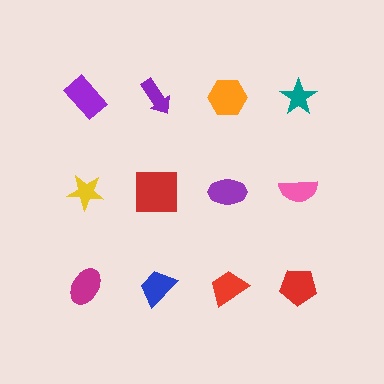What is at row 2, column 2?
A red square.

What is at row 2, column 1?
A yellow star.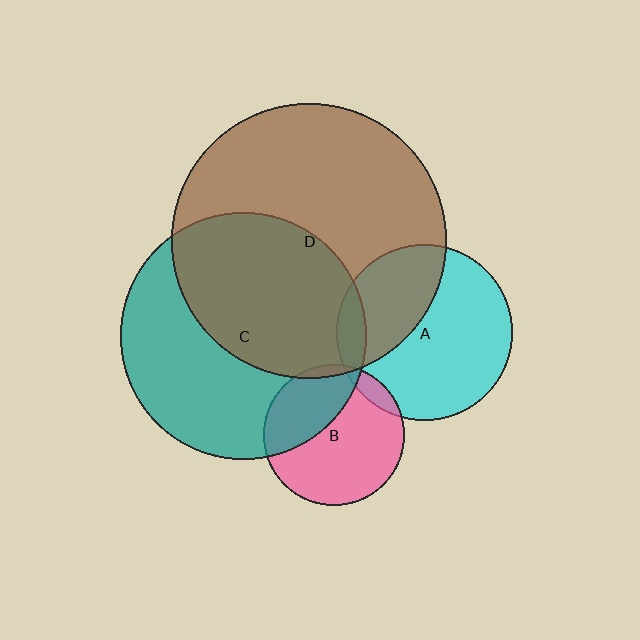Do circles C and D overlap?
Yes.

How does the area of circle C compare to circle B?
Approximately 3.0 times.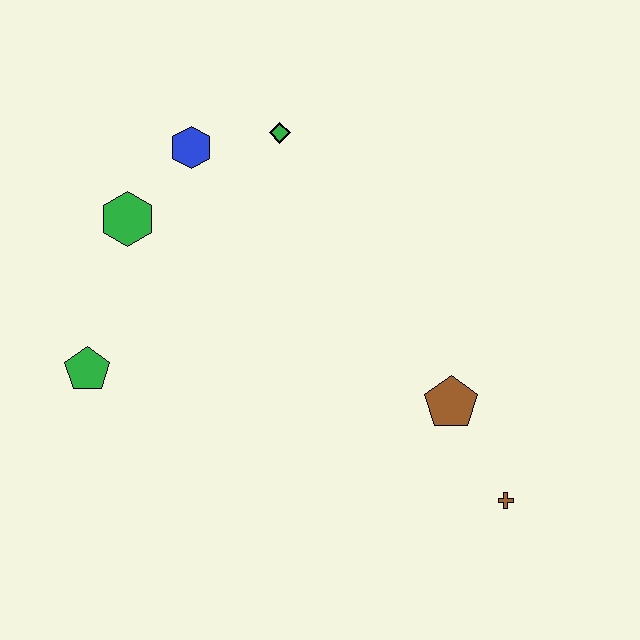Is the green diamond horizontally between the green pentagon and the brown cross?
Yes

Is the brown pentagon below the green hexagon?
Yes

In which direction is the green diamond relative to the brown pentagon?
The green diamond is above the brown pentagon.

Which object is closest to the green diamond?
The blue hexagon is closest to the green diamond.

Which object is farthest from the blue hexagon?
The brown cross is farthest from the blue hexagon.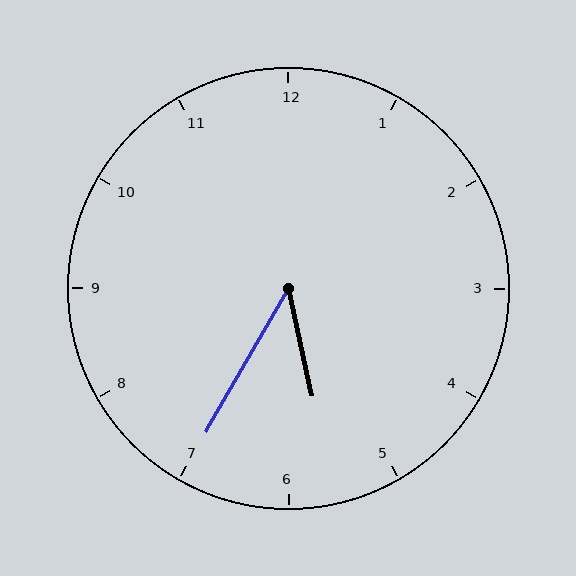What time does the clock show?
5:35.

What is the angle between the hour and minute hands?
Approximately 42 degrees.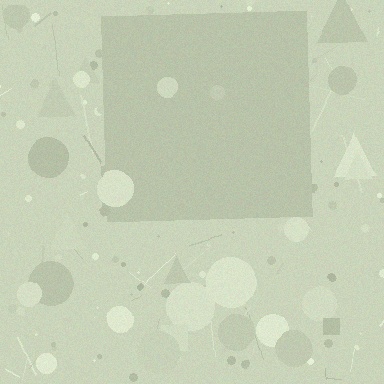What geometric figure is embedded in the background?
A square is embedded in the background.